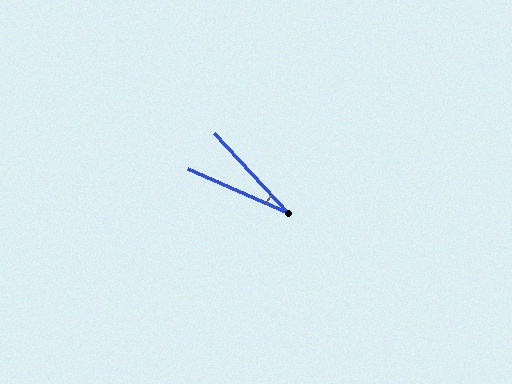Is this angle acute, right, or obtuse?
It is acute.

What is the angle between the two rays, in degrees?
Approximately 23 degrees.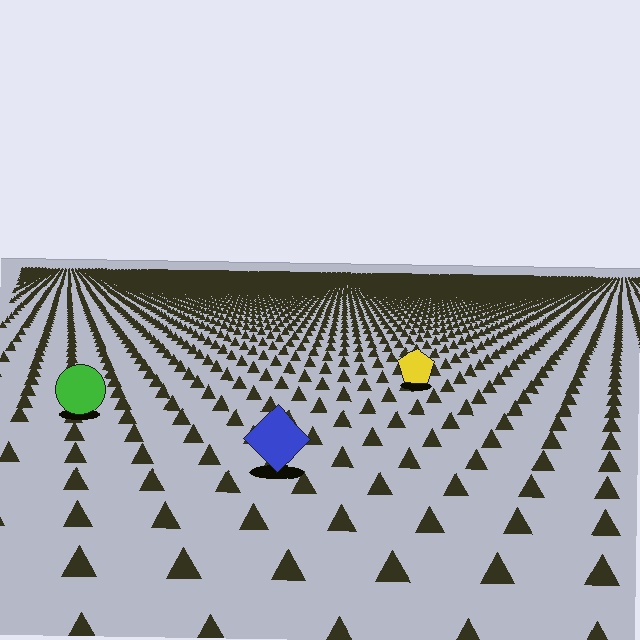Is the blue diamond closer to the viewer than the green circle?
Yes. The blue diamond is closer — you can tell from the texture gradient: the ground texture is coarser near it.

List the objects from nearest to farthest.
From nearest to farthest: the blue diamond, the green circle, the yellow pentagon.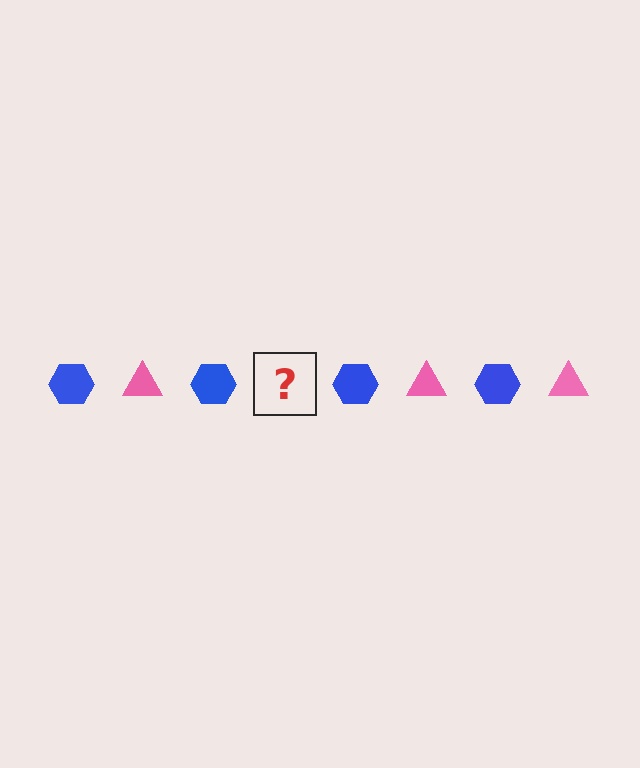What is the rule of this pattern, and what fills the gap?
The rule is that the pattern alternates between blue hexagon and pink triangle. The gap should be filled with a pink triangle.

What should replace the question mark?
The question mark should be replaced with a pink triangle.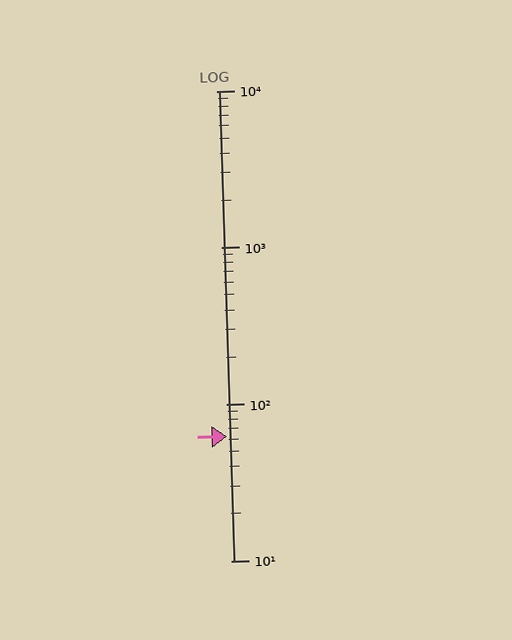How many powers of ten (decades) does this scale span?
The scale spans 3 decades, from 10 to 10000.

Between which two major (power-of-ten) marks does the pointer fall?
The pointer is between 10 and 100.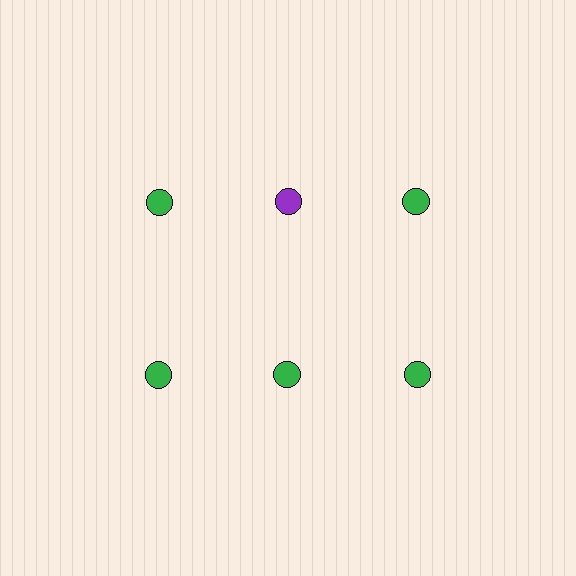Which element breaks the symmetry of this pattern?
The purple circle in the top row, second from left column breaks the symmetry. All other shapes are green circles.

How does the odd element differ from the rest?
It has a different color: purple instead of green.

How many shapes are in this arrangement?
There are 6 shapes arranged in a grid pattern.